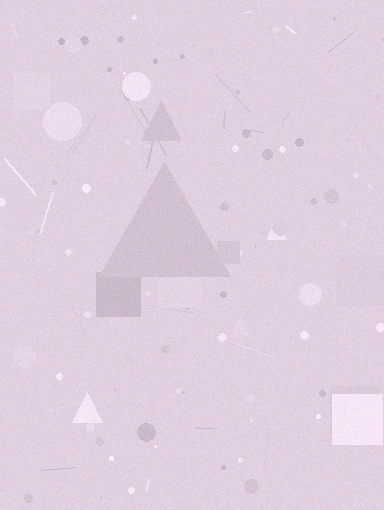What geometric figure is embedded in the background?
A triangle is embedded in the background.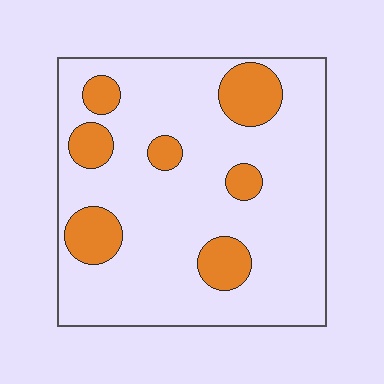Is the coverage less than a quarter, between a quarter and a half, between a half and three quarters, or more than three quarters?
Less than a quarter.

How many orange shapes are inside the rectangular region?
7.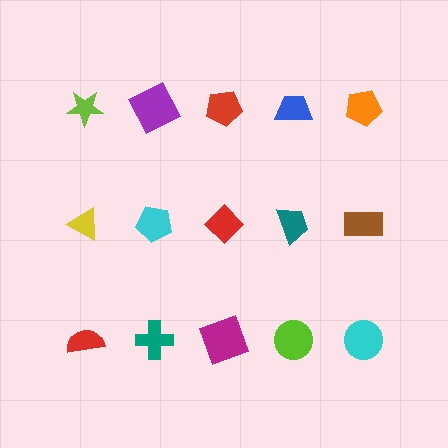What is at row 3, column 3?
A magenta square.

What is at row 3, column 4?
A lime circle.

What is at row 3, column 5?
A cyan circle.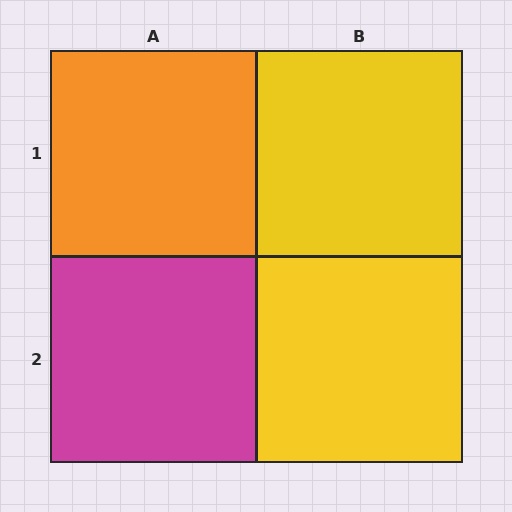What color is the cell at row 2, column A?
Magenta.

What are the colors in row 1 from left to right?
Orange, yellow.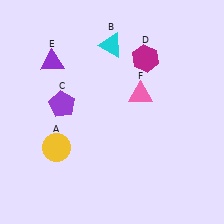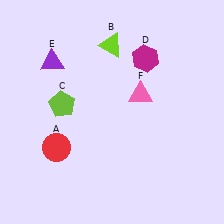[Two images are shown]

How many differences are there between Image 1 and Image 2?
There are 3 differences between the two images.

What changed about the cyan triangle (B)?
In Image 1, B is cyan. In Image 2, it changed to lime.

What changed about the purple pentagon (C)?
In Image 1, C is purple. In Image 2, it changed to lime.